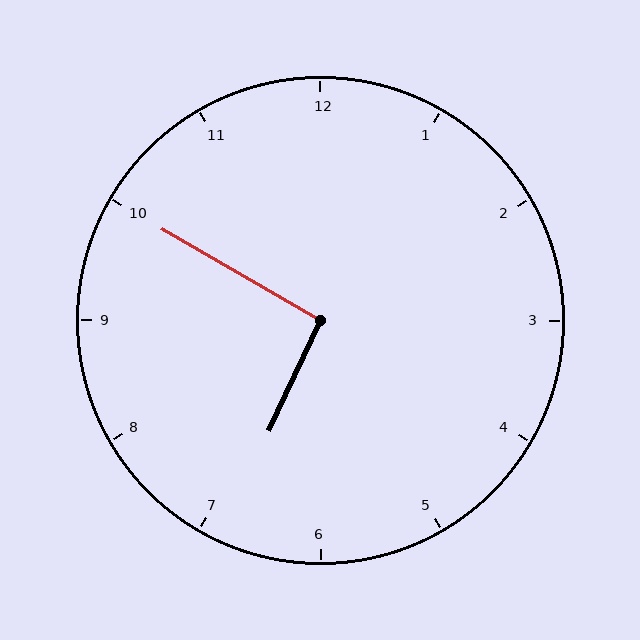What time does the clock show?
6:50.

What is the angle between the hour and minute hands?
Approximately 95 degrees.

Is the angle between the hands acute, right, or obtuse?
It is right.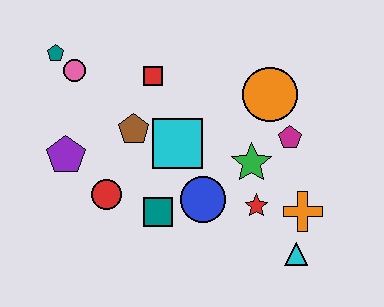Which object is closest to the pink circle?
The teal pentagon is closest to the pink circle.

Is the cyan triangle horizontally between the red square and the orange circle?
No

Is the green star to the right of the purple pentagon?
Yes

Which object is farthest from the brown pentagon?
The cyan triangle is farthest from the brown pentagon.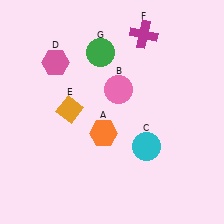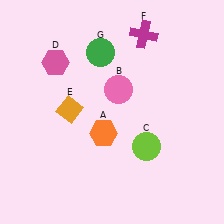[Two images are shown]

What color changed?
The circle (C) changed from cyan in Image 1 to lime in Image 2.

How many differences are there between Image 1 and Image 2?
There is 1 difference between the two images.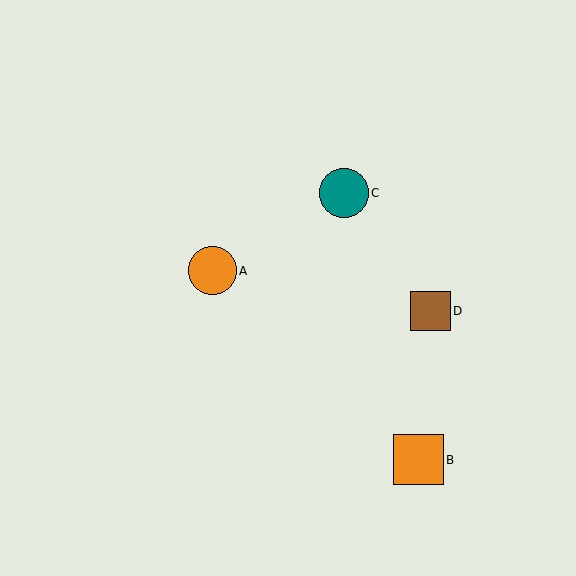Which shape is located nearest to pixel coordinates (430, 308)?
The brown square (labeled D) at (431, 311) is nearest to that location.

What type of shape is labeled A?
Shape A is an orange circle.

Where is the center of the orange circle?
The center of the orange circle is at (212, 271).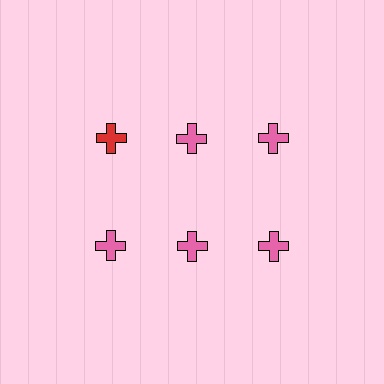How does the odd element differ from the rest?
It has a different color: red instead of pink.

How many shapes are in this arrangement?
There are 6 shapes arranged in a grid pattern.